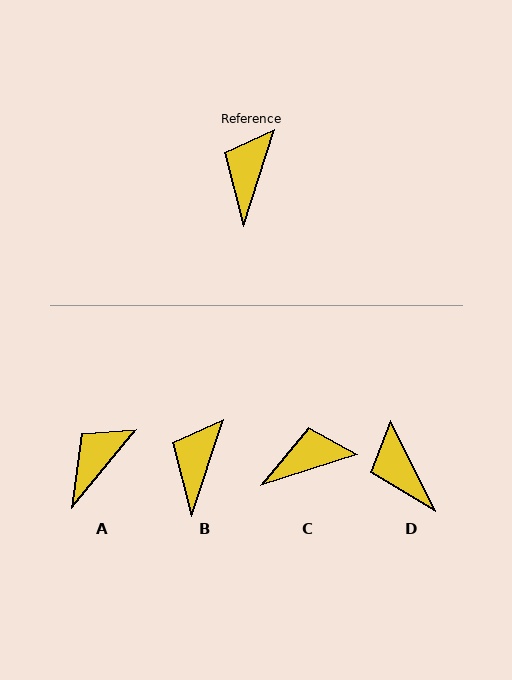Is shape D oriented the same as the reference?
No, it is off by about 45 degrees.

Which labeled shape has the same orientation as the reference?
B.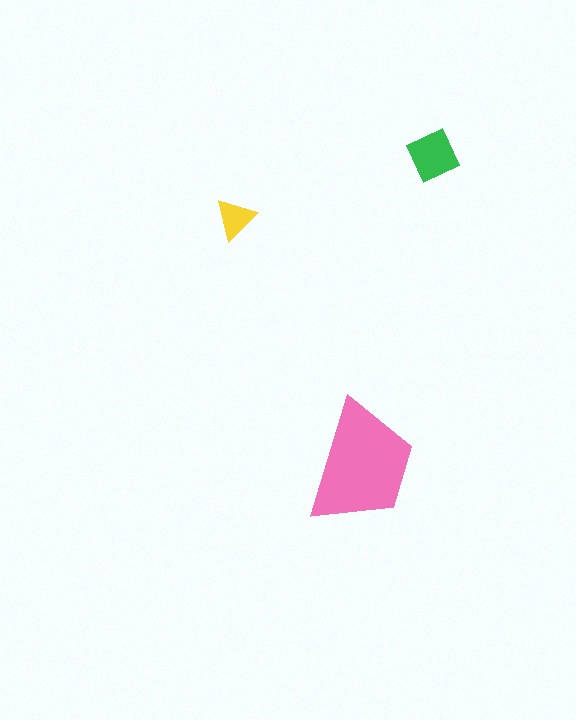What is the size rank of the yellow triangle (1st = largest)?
3rd.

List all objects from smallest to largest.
The yellow triangle, the green square, the pink trapezoid.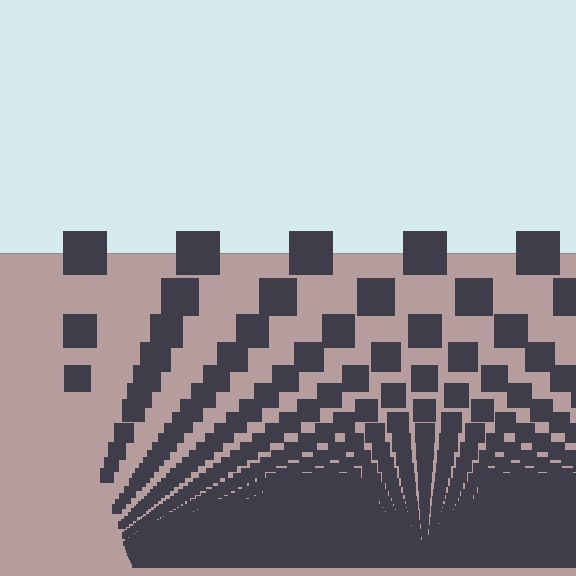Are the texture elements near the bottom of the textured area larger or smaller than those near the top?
Smaller. The gradient is inverted — elements near the bottom are smaller and denser.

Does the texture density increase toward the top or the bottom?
Density increases toward the bottom.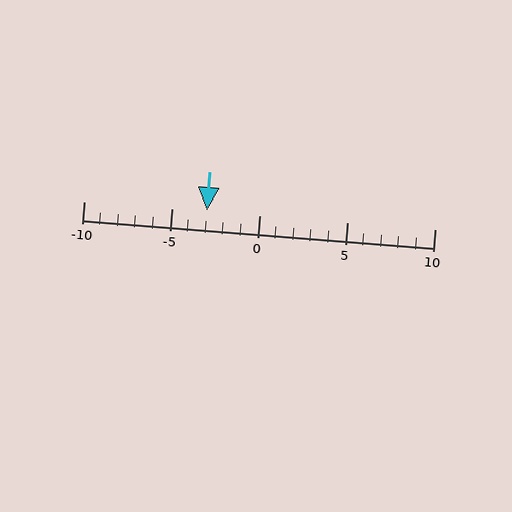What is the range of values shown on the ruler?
The ruler shows values from -10 to 10.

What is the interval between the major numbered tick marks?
The major tick marks are spaced 5 units apart.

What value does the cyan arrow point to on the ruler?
The cyan arrow points to approximately -3.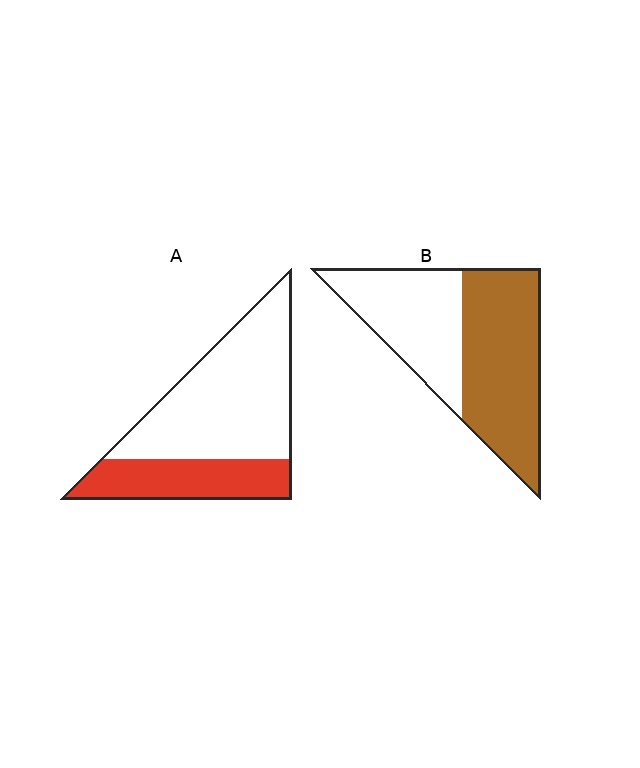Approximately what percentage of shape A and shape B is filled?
A is approximately 30% and B is approximately 55%.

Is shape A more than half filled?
No.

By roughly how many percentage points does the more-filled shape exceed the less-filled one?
By roughly 25 percentage points (B over A).